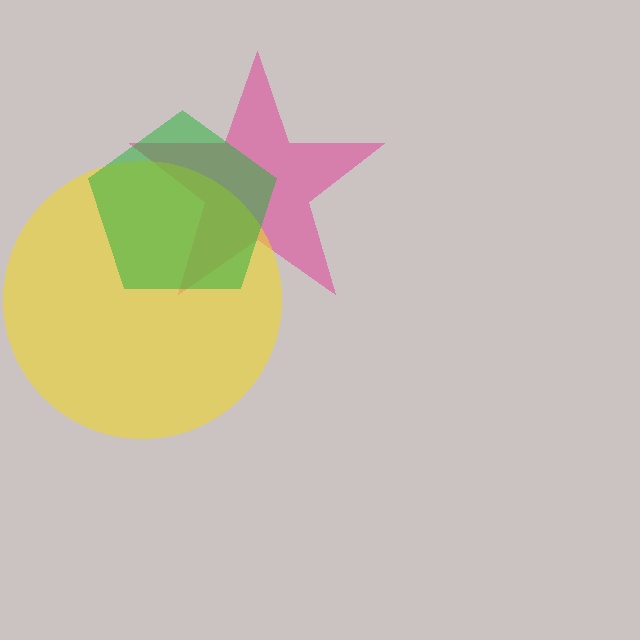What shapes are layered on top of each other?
The layered shapes are: a pink star, a yellow circle, a green pentagon.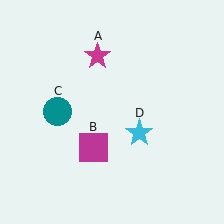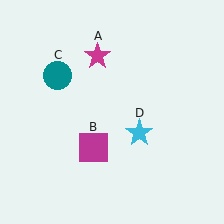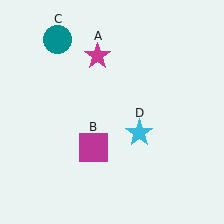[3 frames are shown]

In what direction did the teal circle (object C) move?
The teal circle (object C) moved up.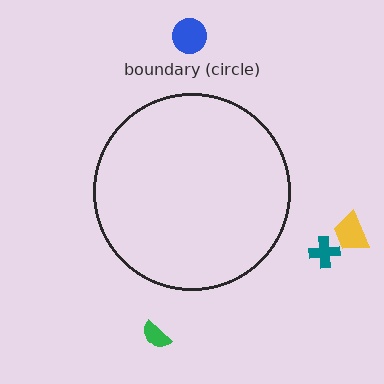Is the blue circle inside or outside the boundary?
Outside.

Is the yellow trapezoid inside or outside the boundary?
Outside.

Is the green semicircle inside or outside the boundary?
Outside.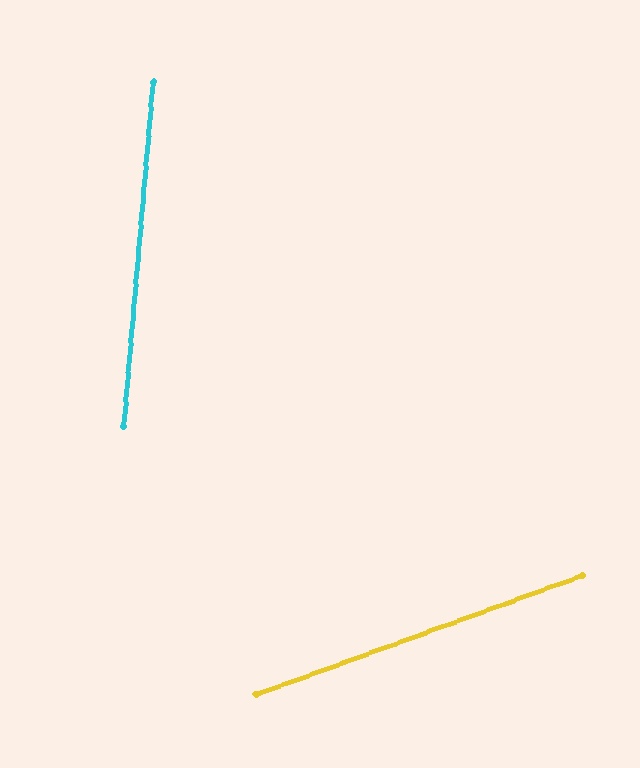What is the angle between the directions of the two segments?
Approximately 65 degrees.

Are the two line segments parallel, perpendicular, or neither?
Neither parallel nor perpendicular — they differ by about 65°.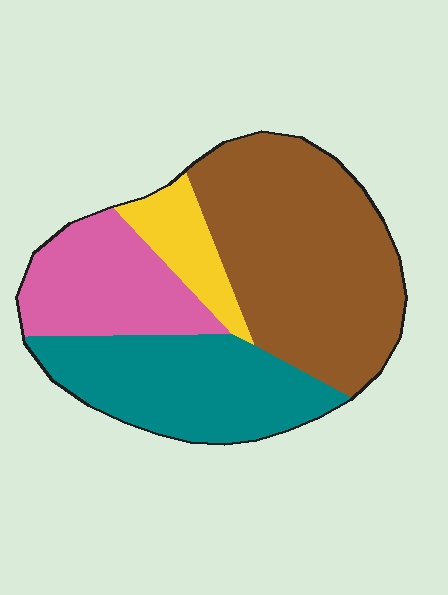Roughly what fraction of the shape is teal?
Teal covers around 25% of the shape.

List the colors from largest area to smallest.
From largest to smallest: brown, teal, pink, yellow.